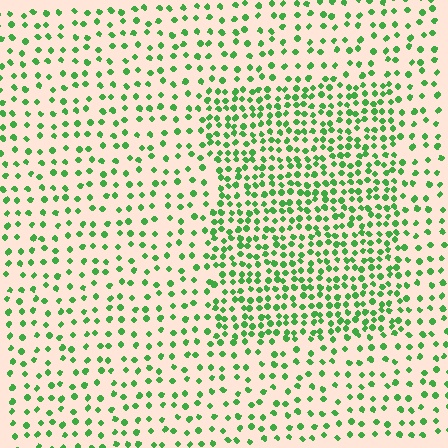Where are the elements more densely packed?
The elements are more densely packed inside the rectangle boundary.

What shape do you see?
I see a rectangle.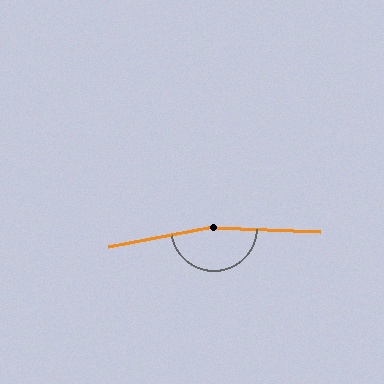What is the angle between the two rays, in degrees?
Approximately 167 degrees.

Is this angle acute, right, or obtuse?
It is obtuse.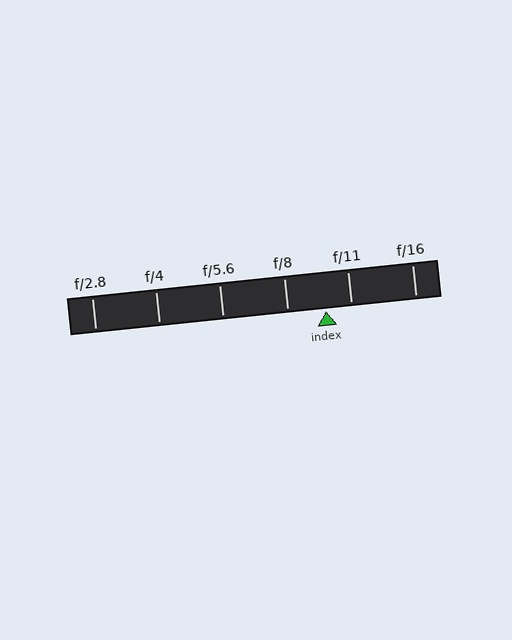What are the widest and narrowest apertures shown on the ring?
The widest aperture shown is f/2.8 and the narrowest is f/16.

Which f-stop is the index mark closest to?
The index mark is closest to f/11.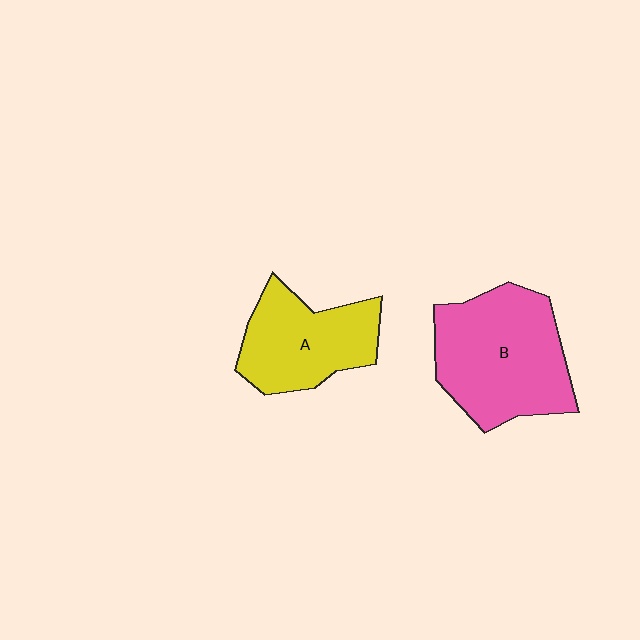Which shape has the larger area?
Shape B (pink).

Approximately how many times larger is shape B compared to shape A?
Approximately 1.4 times.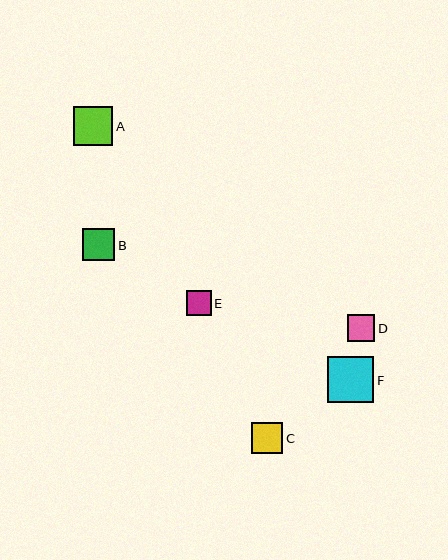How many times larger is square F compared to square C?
Square F is approximately 1.5 times the size of square C.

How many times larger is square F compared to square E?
Square F is approximately 1.8 times the size of square E.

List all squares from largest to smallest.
From largest to smallest: F, A, B, C, D, E.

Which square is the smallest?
Square E is the smallest with a size of approximately 25 pixels.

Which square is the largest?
Square F is the largest with a size of approximately 46 pixels.